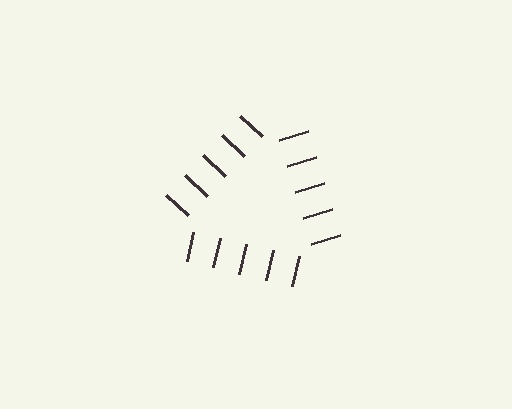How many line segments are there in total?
15 — 5 along each of the 3 edges.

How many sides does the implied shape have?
3 sides — the line-ends trace a triangle.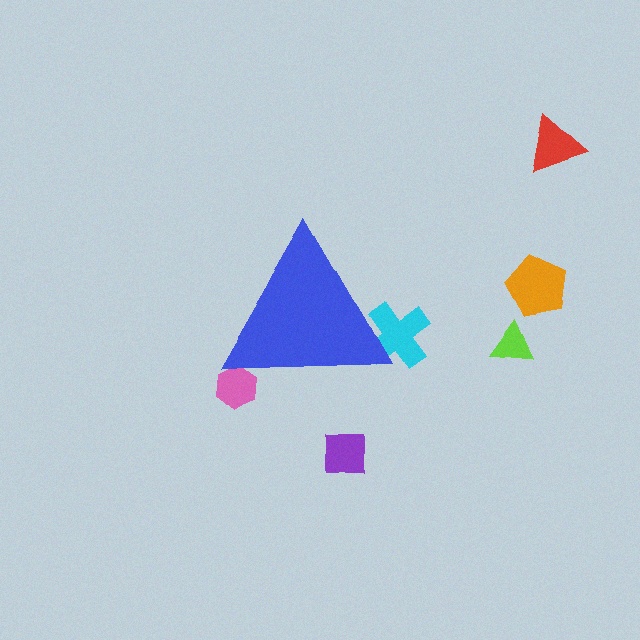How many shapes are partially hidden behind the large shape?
2 shapes are partially hidden.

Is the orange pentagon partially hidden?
No, the orange pentagon is fully visible.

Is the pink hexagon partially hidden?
Yes, the pink hexagon is partially hidden behind the blue triangle.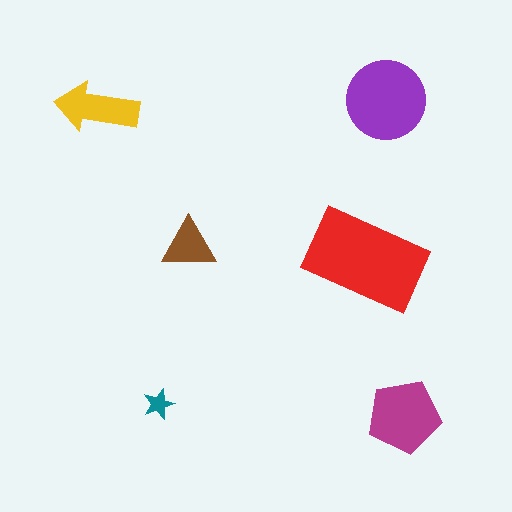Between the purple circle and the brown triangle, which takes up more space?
The purple circle.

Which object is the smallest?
The teal star.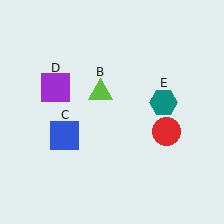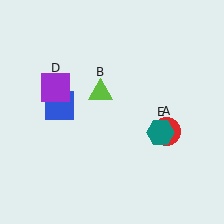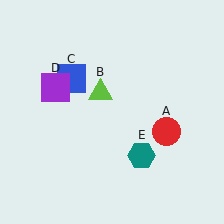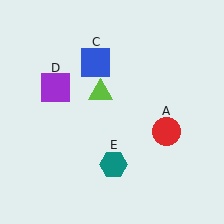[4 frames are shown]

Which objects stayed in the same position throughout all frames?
Red circle (object A) and lime triangle (object B) and purple square (object D) remained stationary.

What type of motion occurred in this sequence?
The blue square (object C), teal hexagon (object E) rotated clockwise around the center of the scene.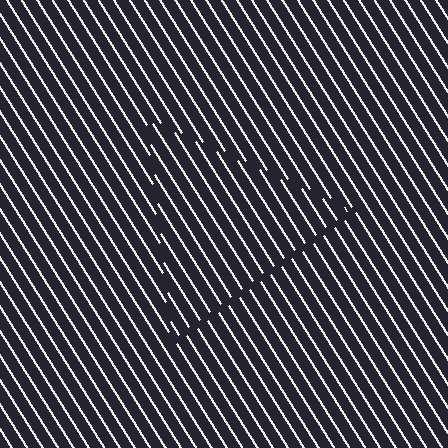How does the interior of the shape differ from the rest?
The interior of the shape contains the same grating, shifted by half a period — the contour is defined by the phase discontinuity where line-ends from the inner and outer gratings abut.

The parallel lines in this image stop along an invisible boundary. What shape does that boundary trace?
An illusory triangle. The interior of the shape contains the same grating, shifted by half a period — the contour is defined by the phase discontinuity where line-ends from the inner and outer gratings abut.